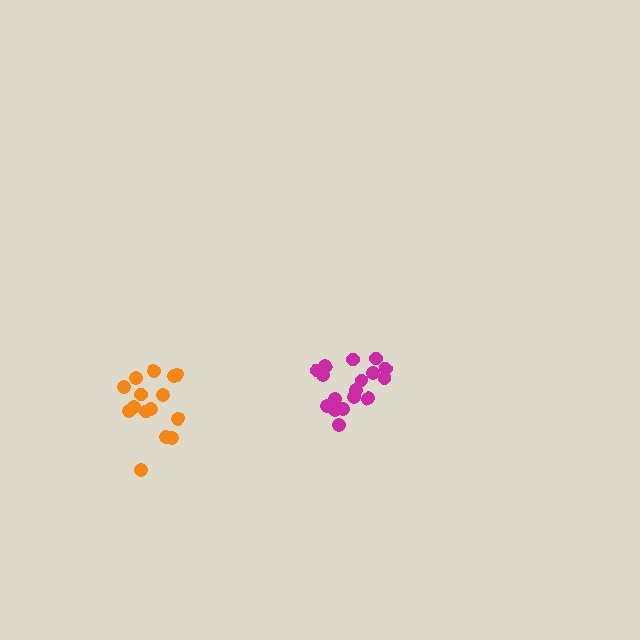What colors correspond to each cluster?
The clusters are colored: magenta, orange.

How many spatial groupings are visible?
There are 2 spatial groupings.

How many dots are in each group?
Group 1: 17 dots, Group 2: 15 dots (32 total).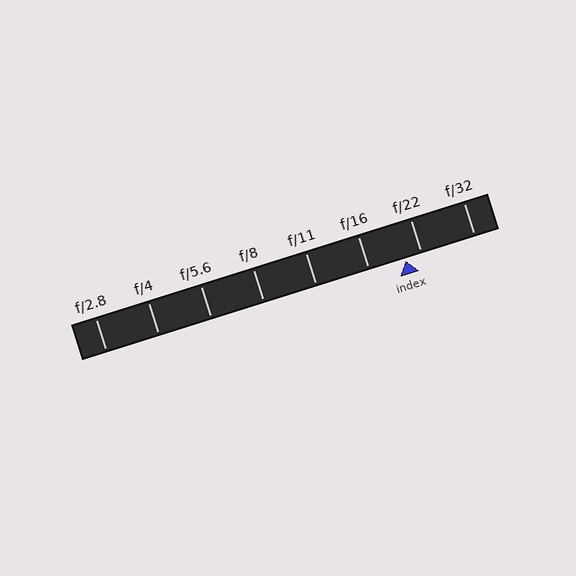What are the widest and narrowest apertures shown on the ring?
The widest aperture shown is f/2.8 and the narrowest is f/32.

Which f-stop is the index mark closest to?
The index mark is closest to f/22.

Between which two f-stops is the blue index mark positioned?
The index mark is between f/16 and f/22.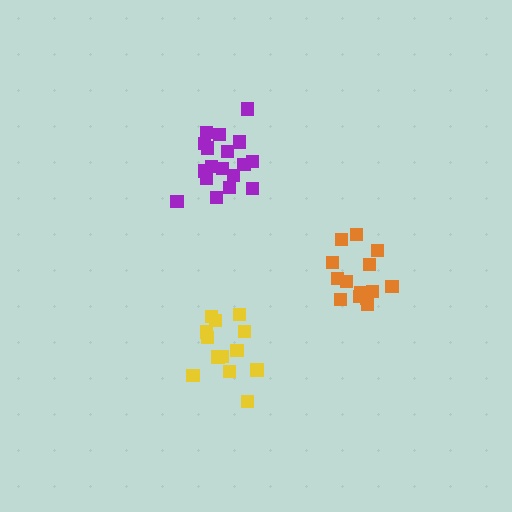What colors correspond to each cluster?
The clusters are colored: orange, purple, yellow.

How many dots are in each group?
Group 1: 14 dots, Group 2: 18 dots, Group 3: 13 dots (45 total).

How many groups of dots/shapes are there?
There are 3 groups.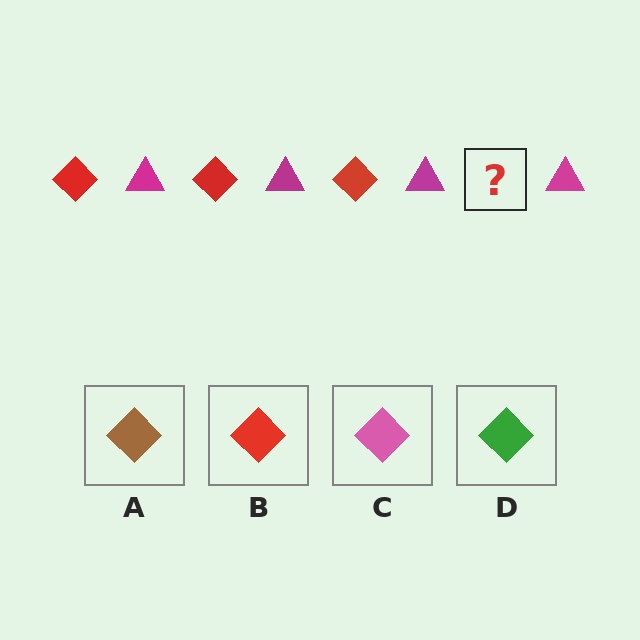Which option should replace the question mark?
Option B.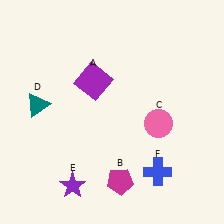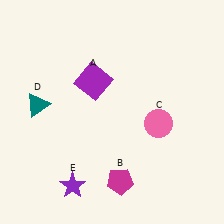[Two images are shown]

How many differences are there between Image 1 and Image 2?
There is 1 difference between the two images.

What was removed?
The blue cross (F) was removed in Image 2.